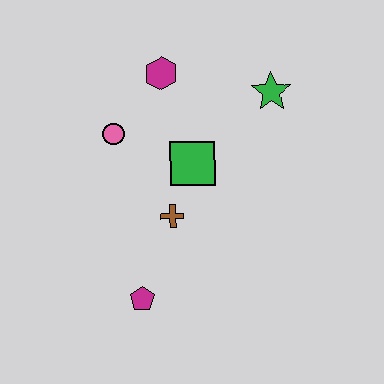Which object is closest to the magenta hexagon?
The pink circle is closest to the magenta hexagon.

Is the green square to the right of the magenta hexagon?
Yes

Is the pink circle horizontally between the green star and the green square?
No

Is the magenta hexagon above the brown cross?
Yes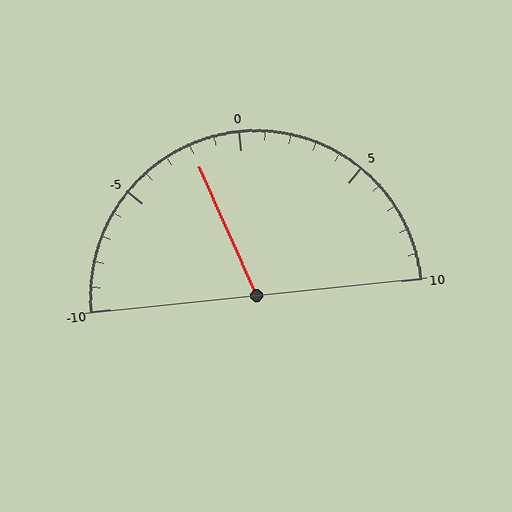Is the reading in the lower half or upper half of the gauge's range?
The reading is in the lower half of the range (-10 to 10).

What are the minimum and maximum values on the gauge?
The gauge ranges from -10 to 10.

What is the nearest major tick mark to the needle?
The nearest major tick mark is 0.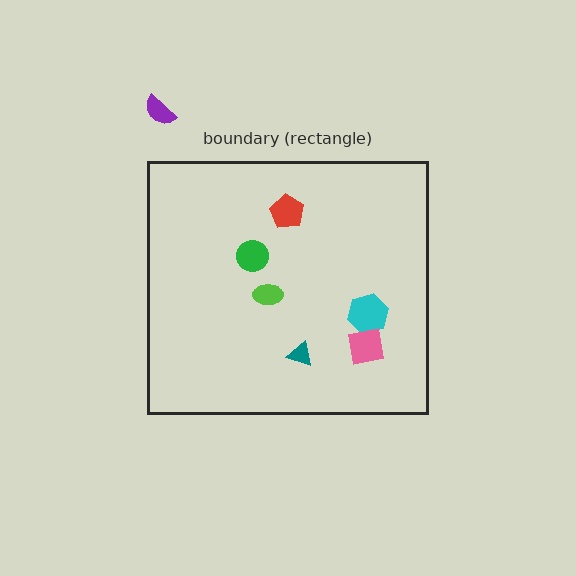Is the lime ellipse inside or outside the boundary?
Inside.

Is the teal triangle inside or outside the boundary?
Inside.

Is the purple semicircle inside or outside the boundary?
Outside.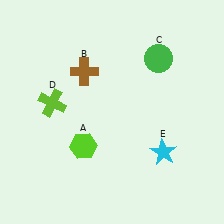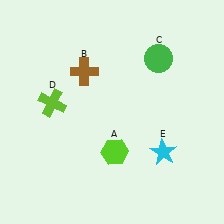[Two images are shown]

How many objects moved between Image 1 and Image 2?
1 object moved between the two images.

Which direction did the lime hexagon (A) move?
The lime hexagon (A) moved right.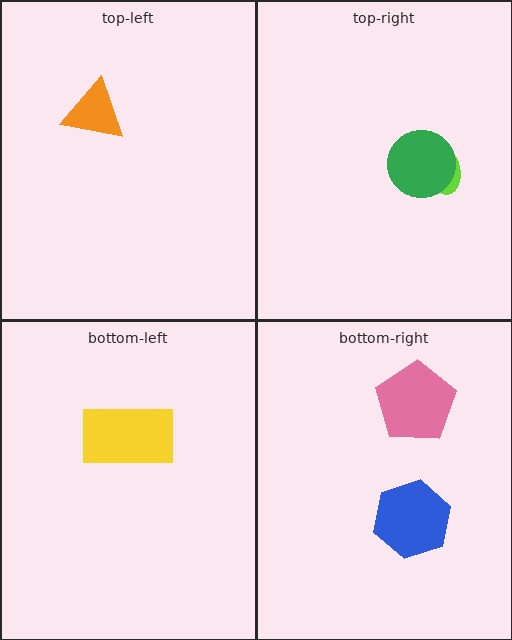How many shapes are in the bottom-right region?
2.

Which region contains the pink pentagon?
The bottom-right region.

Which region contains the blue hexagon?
The bottom-right region.